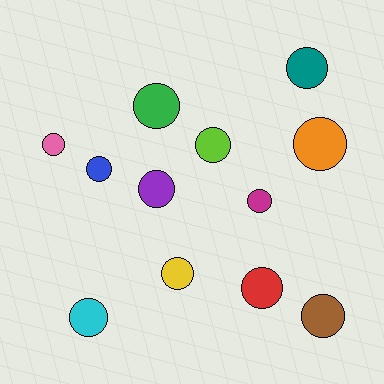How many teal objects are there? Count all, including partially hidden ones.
There is 1 teal object.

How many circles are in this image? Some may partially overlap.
There are 12 circles.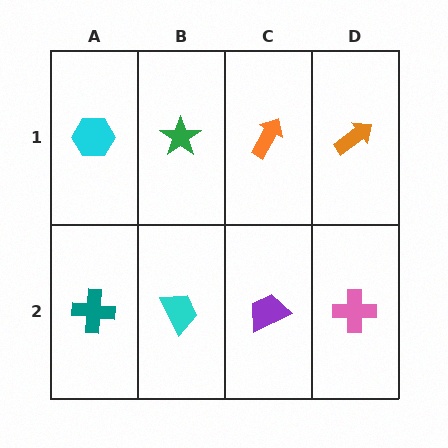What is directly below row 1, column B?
A cyan trapezoid.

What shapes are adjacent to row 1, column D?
A pink cross (row 2, column D), an orange arrow (row 1, column C).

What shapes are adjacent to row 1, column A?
A teal cross (row 2, column A), a green star (row 1, column B).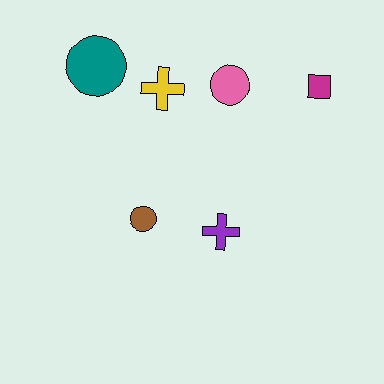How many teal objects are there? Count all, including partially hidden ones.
There is 1 teal object.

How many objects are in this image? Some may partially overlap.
There are 6 objects.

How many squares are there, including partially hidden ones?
There is 1 square.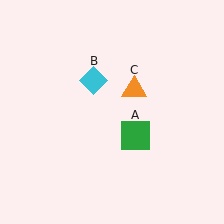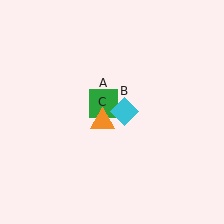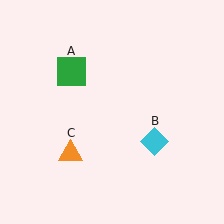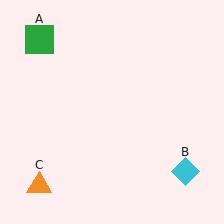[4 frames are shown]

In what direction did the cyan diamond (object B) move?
The cyan diamond (object B) moved down and to the right.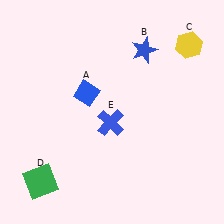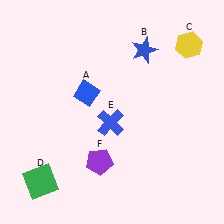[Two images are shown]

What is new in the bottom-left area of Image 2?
A purple pentagon (F) was added in the bottom-left area of Image 2.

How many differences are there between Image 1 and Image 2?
There is 1 difference between the two images.